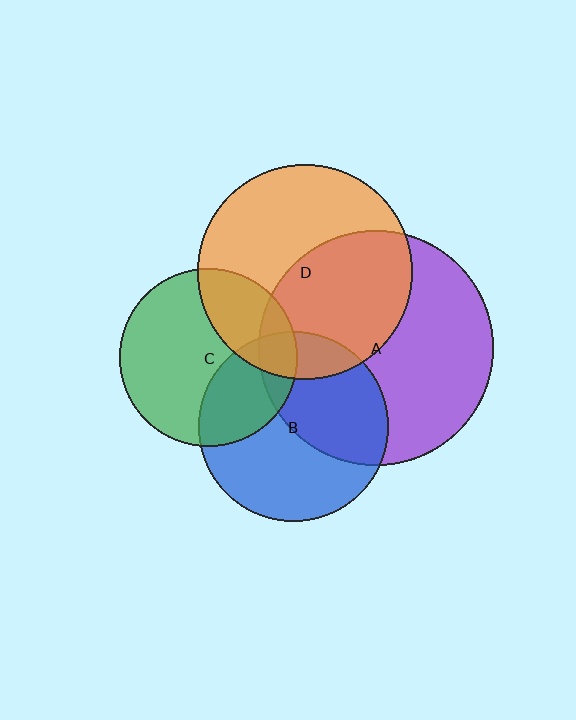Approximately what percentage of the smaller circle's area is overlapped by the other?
Approximately 15%.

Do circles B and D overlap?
Yes.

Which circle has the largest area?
Circle A (purple).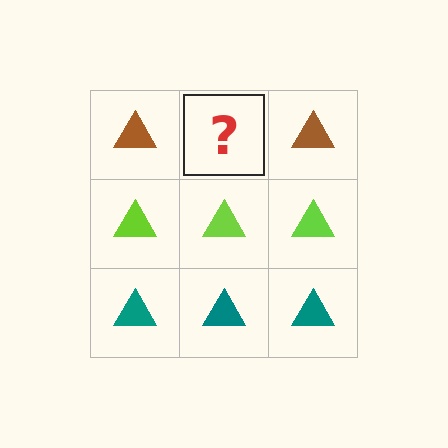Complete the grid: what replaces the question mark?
The question mark should be replaced with a brown triangle.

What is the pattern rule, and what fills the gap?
The rule is that each row has a consistent color. The gap should be filled with a brown triangle.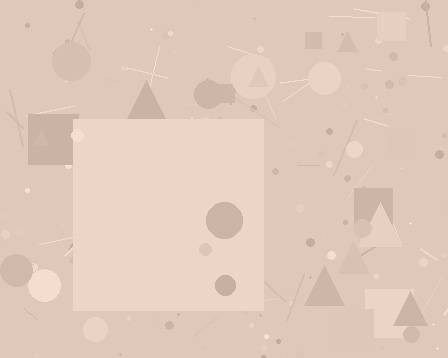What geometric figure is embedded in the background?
A square is embedded in the background.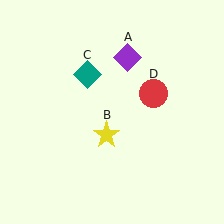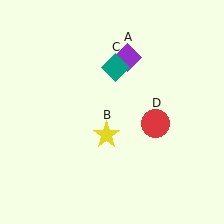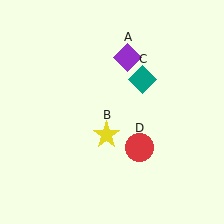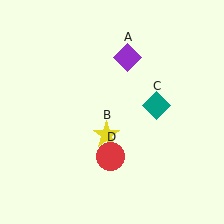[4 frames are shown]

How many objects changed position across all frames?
2 objects changed position: teal diamond (object C), red circle (object D).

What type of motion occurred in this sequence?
The teal diamond (object C), red circle (object D) rotated clockwise around the center of the scene.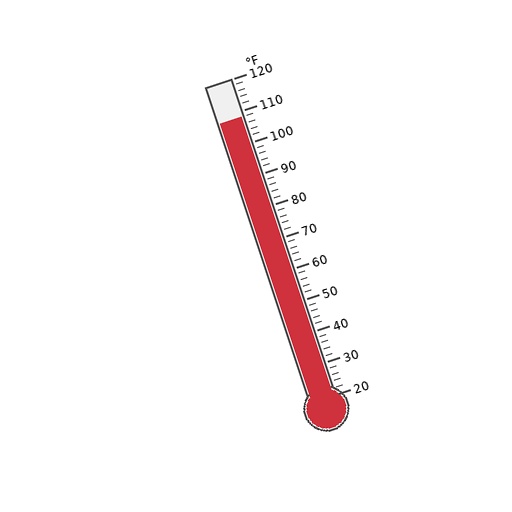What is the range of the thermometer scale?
The thermometer scale ranges from 20°F to 120°F.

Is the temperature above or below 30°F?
The temperature is above 30°F.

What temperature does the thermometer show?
The thermometer shows approximately 108°F.